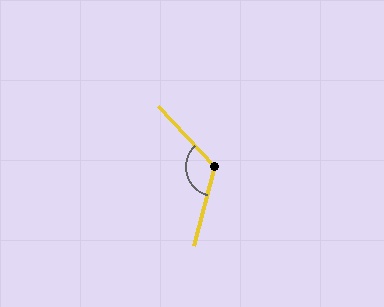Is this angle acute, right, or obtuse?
It is obtuse.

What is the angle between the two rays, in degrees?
Approximately 123 degrees.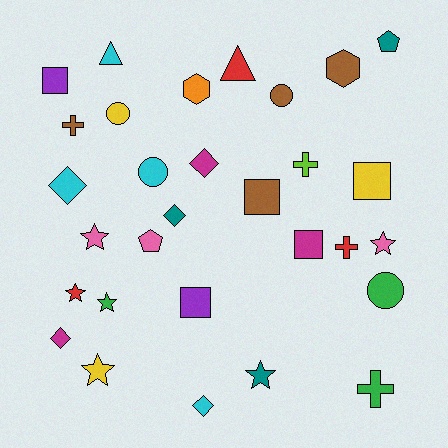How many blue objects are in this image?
There are no blue objects.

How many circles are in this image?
There are 4 circles.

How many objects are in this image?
There are 30 objects.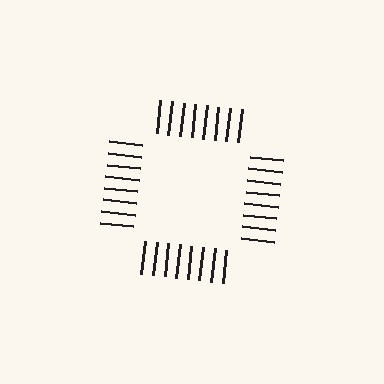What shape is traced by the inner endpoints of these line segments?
An illusory square — the line segments terminate on its edges but no continuous stroke is drawn.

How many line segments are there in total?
32 — 8 along each of the 4 edges.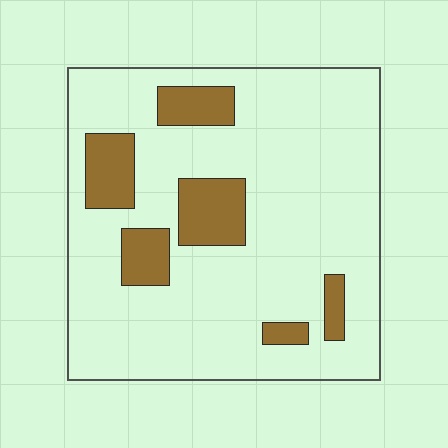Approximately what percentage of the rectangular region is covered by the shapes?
Approximately 15%.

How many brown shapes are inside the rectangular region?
6.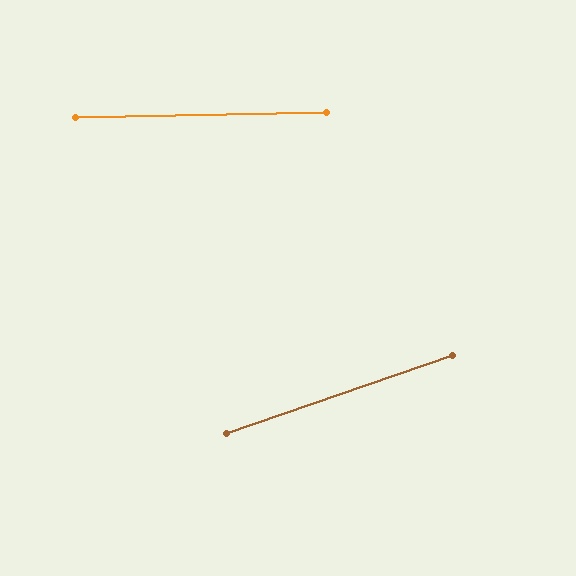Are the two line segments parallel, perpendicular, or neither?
Neither parallel nor perpendicular — they differ by about 18°.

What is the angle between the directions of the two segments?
Approximately 18 degrees.